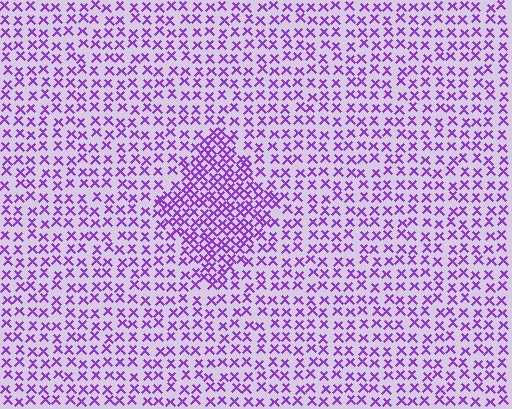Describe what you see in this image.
The image contains small purple elements arranged at two different densities. A diamond-shaped region is visible where the elements are more densely packed than the surrounding area.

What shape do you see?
I see a diamond.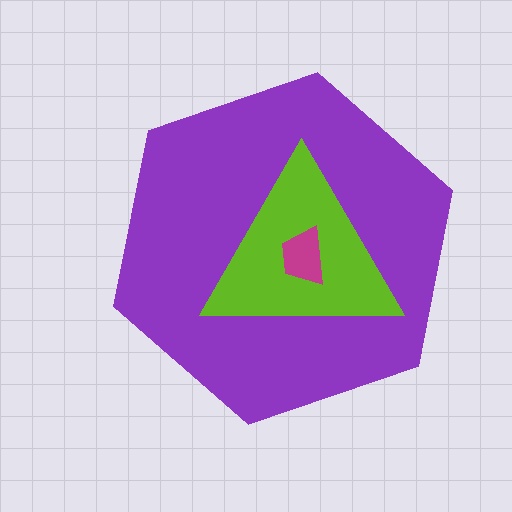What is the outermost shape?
The purple hexagon.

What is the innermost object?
The magenta trapezoid.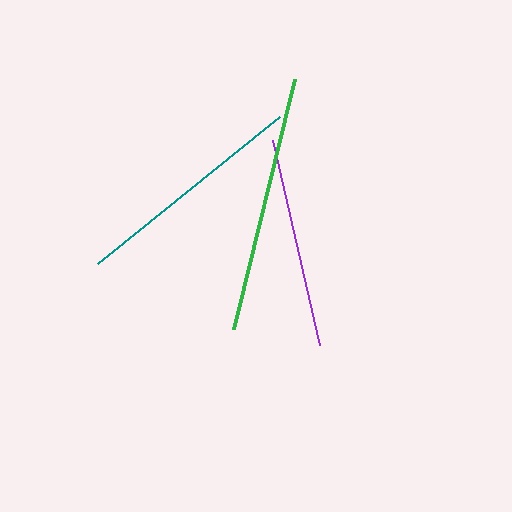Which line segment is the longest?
The green line is the longest at approximately 257 pixels.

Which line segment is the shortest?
The purple line is the shortest at approximately 209 pixels.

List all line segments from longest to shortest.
From longest to shortest: green, teal, purple.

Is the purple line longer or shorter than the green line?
The green line is longer than the purple line.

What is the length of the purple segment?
The purple segment is approximately 209 pixels long.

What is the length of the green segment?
The green segment is approximately 257 pixels long.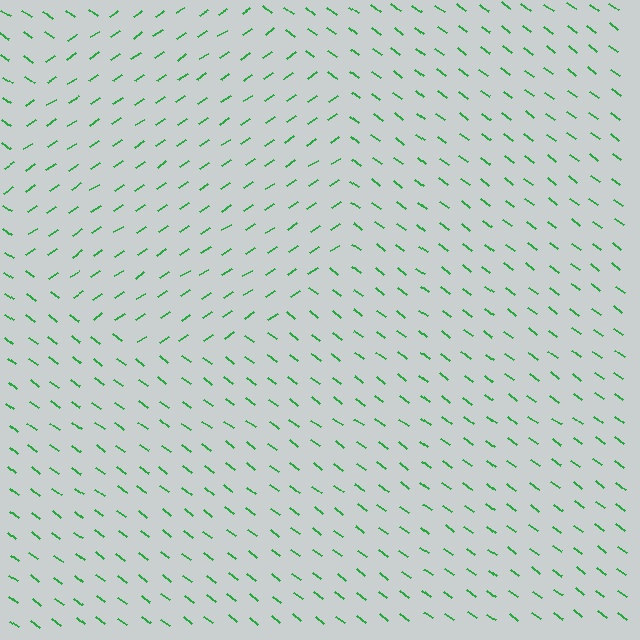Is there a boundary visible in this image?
Yes, there is a texture boundary formed by a change in line orientation.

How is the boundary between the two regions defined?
The boundary is defined purely by a change in line orientation (approximately 71 degrees difference). All lines are the same color and thickness.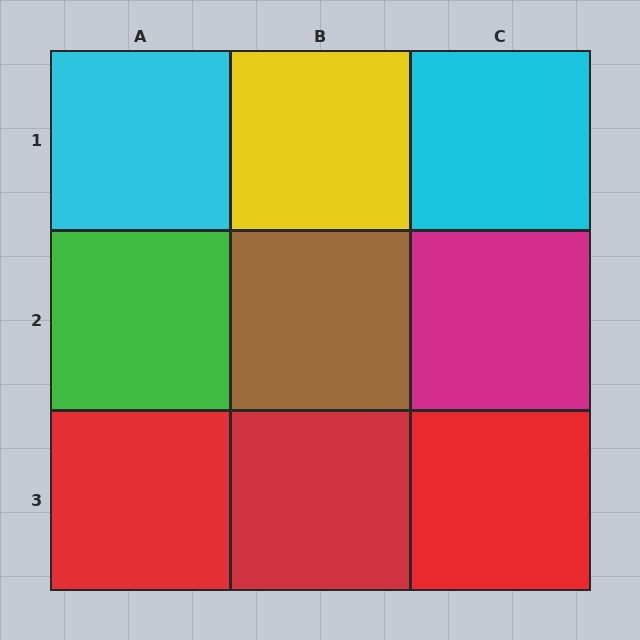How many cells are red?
3 cells are red.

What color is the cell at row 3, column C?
Red.